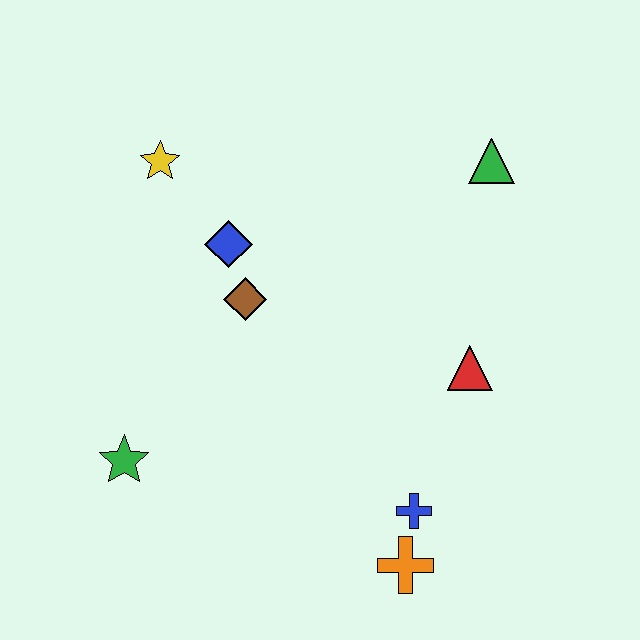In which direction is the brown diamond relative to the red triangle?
The brown diamond is to the left of the red triangle.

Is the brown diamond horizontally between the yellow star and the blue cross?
Yes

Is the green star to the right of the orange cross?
No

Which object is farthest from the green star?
The green triangle is farthest from the green star.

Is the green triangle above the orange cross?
Yes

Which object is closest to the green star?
The brown diamond is closest to the green star.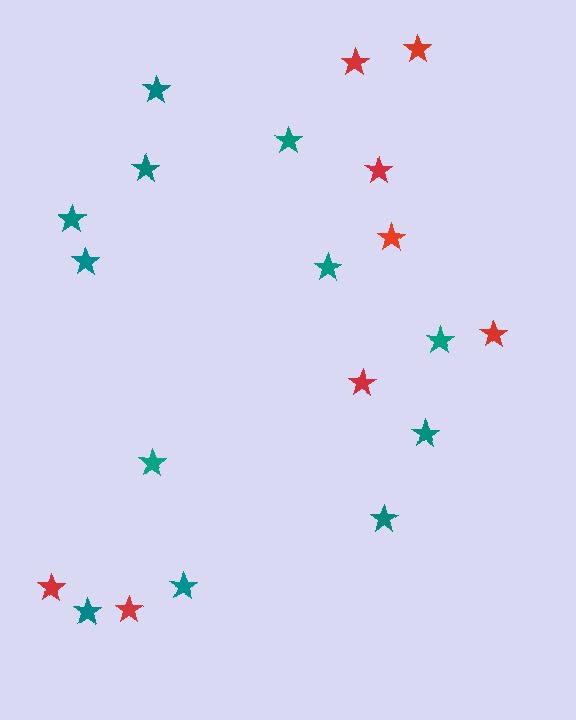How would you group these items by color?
There are 2 groups: one group of teal stars (12) and one group of red stars (8).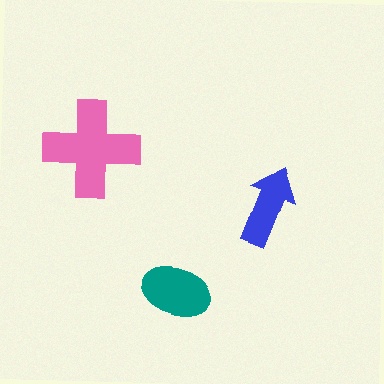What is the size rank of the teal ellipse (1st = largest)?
2nd.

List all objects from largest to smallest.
The pink cross, the teal ellipse, the blue arrow.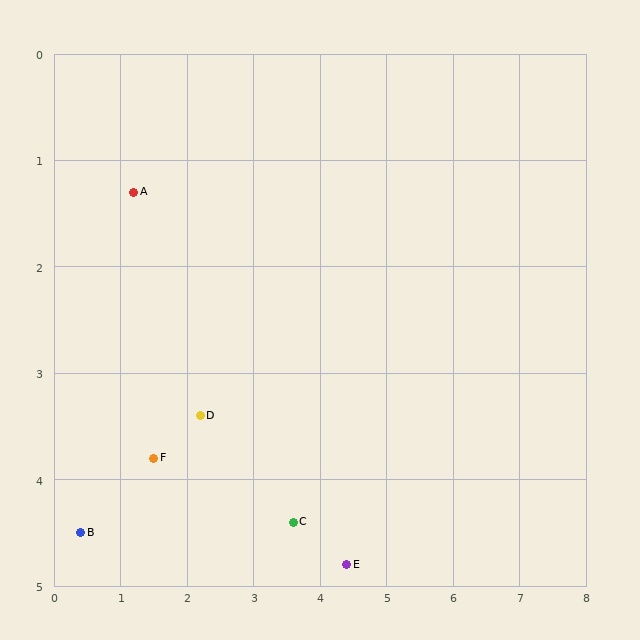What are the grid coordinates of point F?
Point F is at approximately (1.5, 3.8).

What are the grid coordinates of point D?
Point D is at approximately (2.2, 3.4).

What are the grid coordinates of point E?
Point E is at approximately (4.4, 4.8).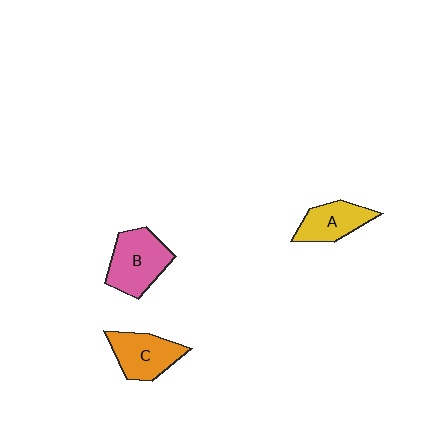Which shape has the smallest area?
Shape A (yellow).